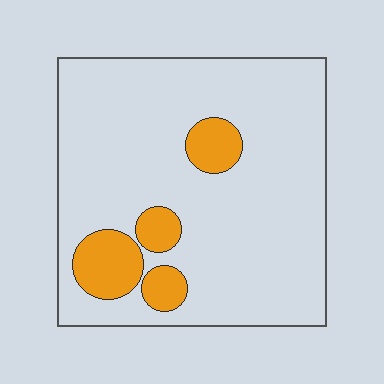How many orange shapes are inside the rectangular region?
4.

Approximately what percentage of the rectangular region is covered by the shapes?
Approximately 15%.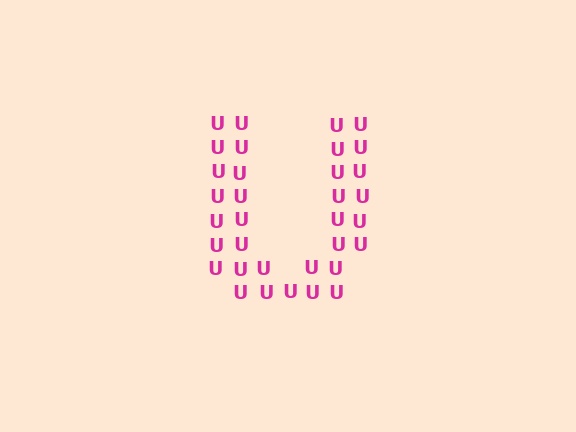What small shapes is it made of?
It is made of small letter U's.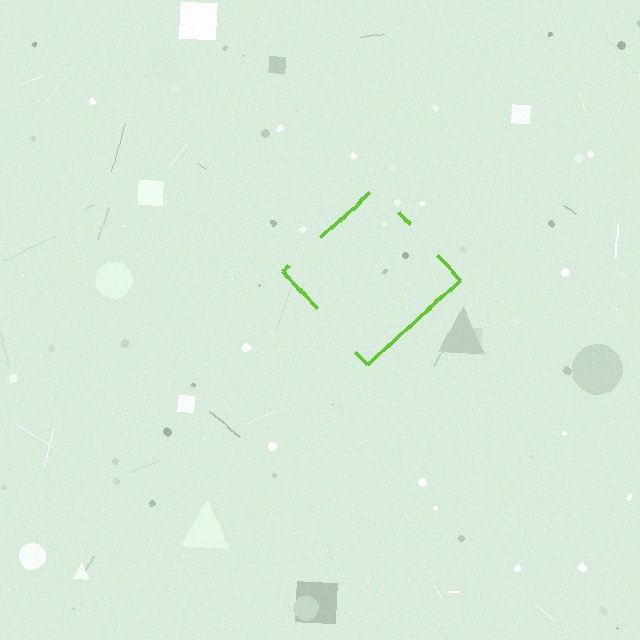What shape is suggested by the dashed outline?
The dashed outline suggests a diamond.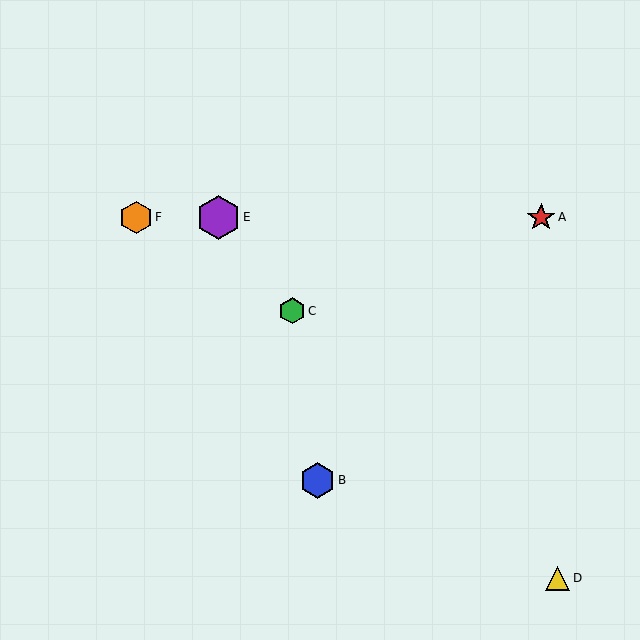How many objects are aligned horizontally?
3 objects (A, E, F) are aligned horizontally.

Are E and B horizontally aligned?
No, E is at y≈217 and B is at y≈480.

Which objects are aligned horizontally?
Objects A, E, F are aligned horizontally.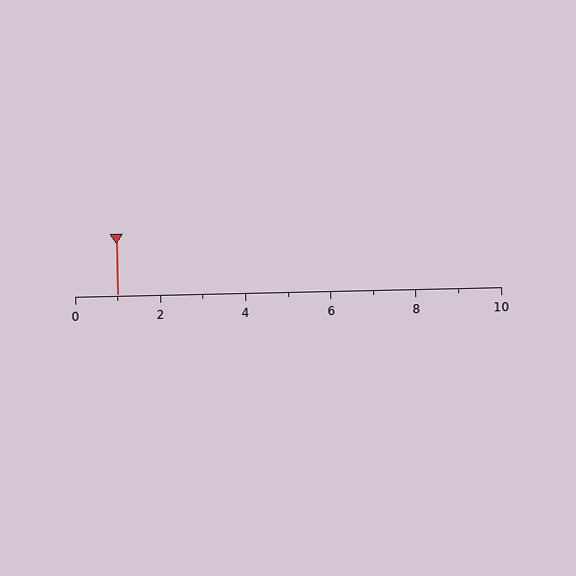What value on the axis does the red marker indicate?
The marker indicates approximately 1.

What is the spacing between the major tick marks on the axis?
The major ticks are spaced 2 apart.